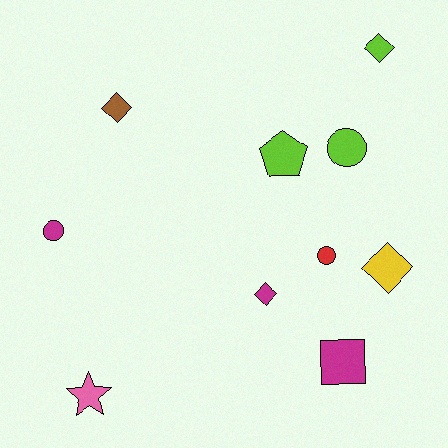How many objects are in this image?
There are 10 objects.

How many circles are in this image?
There are 3 circles.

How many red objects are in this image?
There is 1 red object.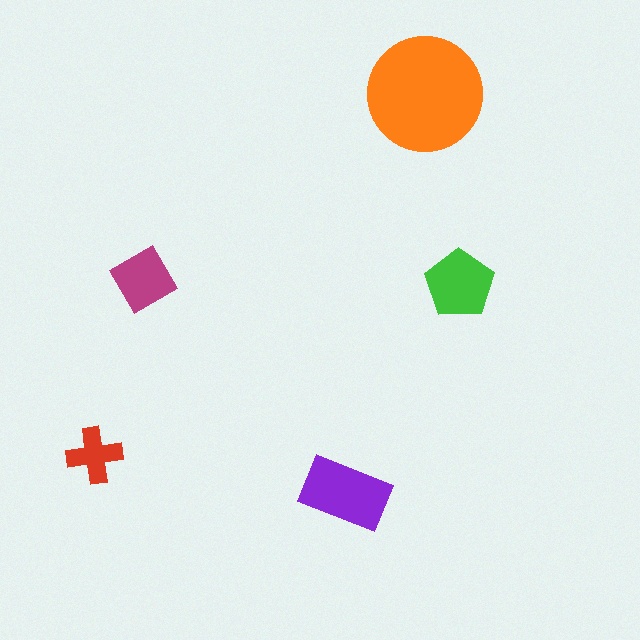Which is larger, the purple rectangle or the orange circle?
The orange circle.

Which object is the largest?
The orange circle.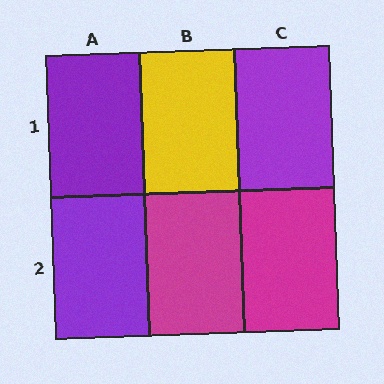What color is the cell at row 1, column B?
Yellow.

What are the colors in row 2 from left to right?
Purple, magenta, magenta.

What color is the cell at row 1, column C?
Purple.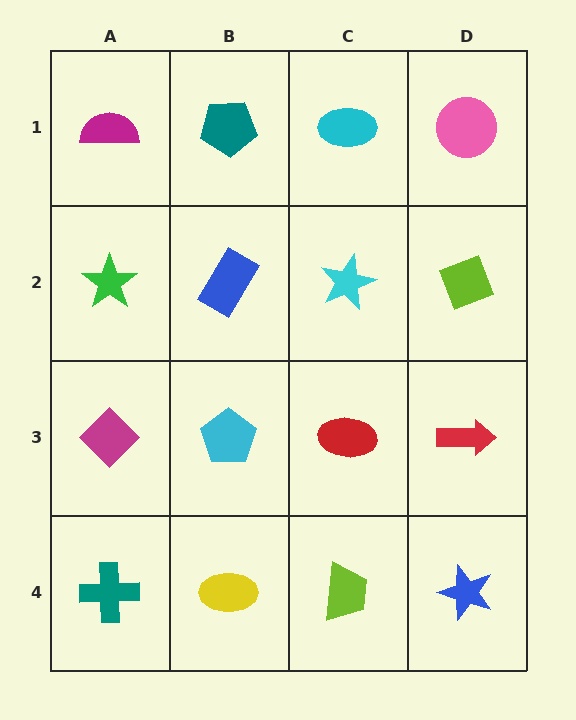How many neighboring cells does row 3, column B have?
4.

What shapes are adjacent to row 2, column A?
A magenta semicircle (row 1, column A), a magenta diamond (row 3, column A), a blue rectangle (row 2, column B).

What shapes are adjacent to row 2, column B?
A teal pentagon (row 1, column B), a cyan pentagon (row 3, column B), a green star (row 2, column A), a cyan star (row 2, column C).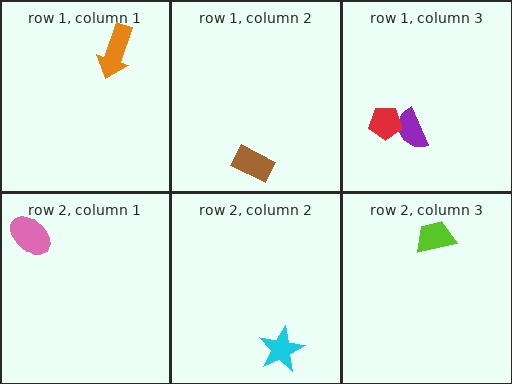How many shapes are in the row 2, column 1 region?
1.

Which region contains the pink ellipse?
The row 2, column 1 region.